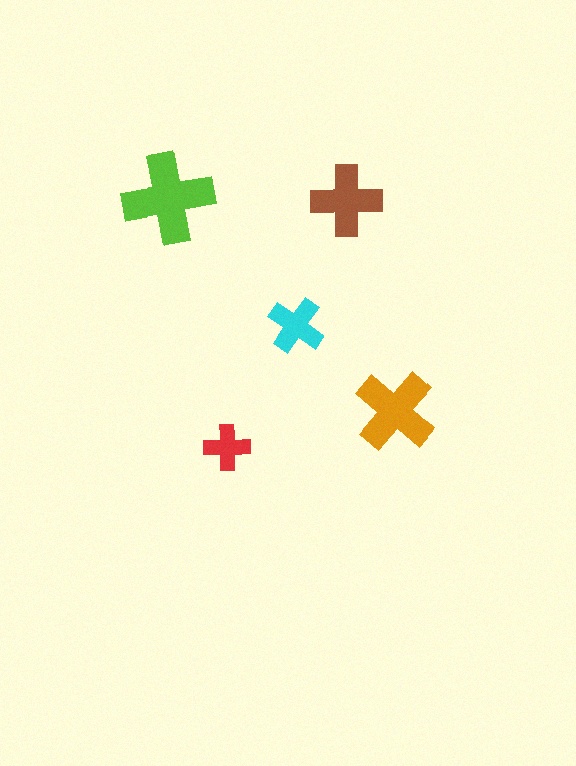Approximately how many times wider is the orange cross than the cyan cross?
About 1.5 times wider.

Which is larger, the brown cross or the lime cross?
The lime one.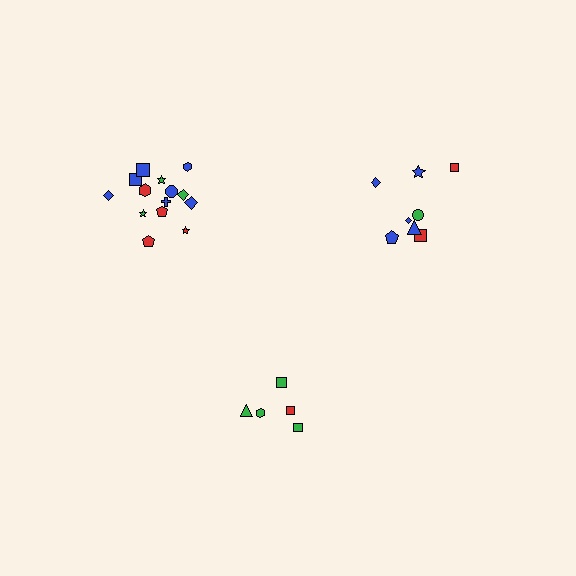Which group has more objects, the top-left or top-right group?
The top-left group.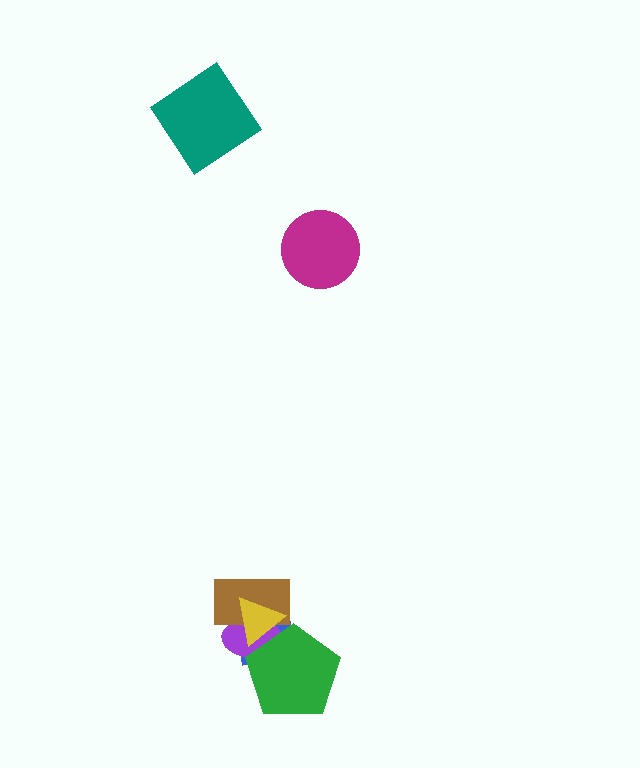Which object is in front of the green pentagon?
The yellow triangle is in front of the green pentagon.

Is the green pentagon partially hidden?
Yes, it is partially covered by another shape.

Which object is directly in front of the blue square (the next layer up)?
The purple ellipse is directly in front of the blue square.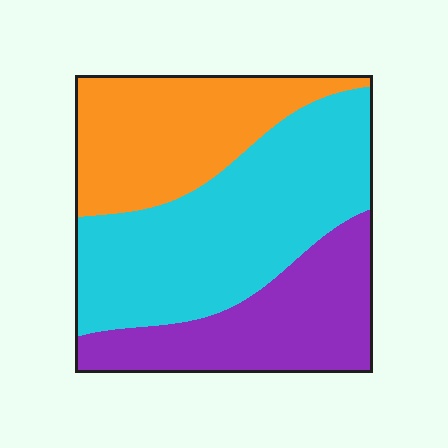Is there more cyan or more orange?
Cyan.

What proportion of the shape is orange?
Orange covers around 30% of the shape.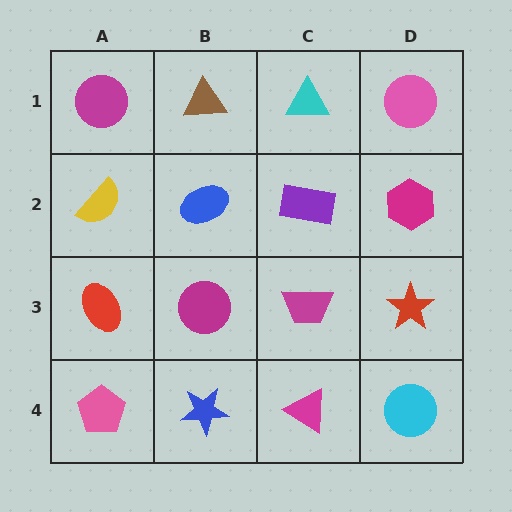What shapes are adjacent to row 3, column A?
A yellow semicircle (row 2, column A), a pink pentagon (row 4, column A), a magenta circle (row 3, column B).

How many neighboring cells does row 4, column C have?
3.